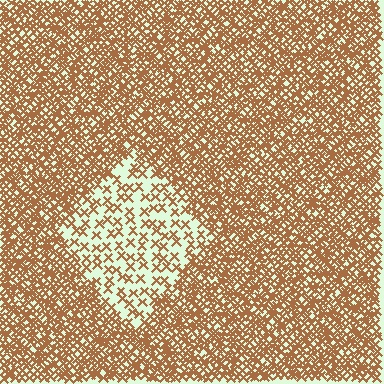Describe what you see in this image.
The image contains small brown elements arranged at two different densities. A diamond-shaped region is visible where the elements are less densely packed than the surrounding area.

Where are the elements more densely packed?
The elements are more densely packed outside the diamond boundary.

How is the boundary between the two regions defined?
The boundary is defined by a change in element density (approximately 2.9x ratio). All elements are the same color, size, and shape.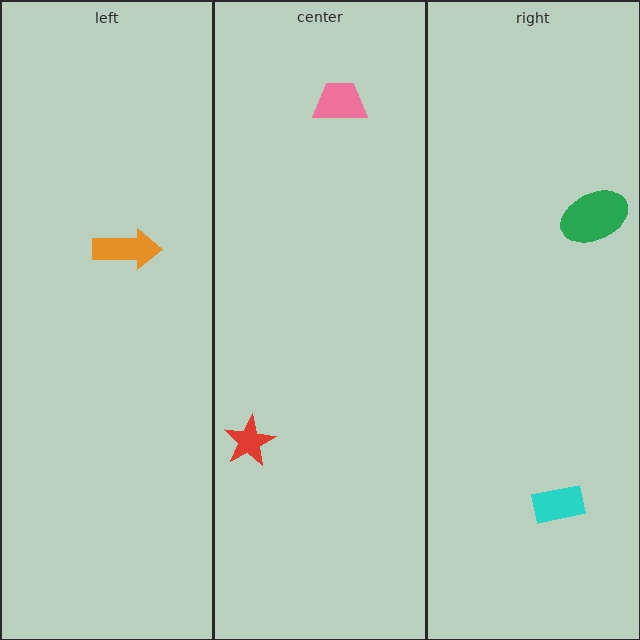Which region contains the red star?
The center region.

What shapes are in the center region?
The red star, the pink trapezoid.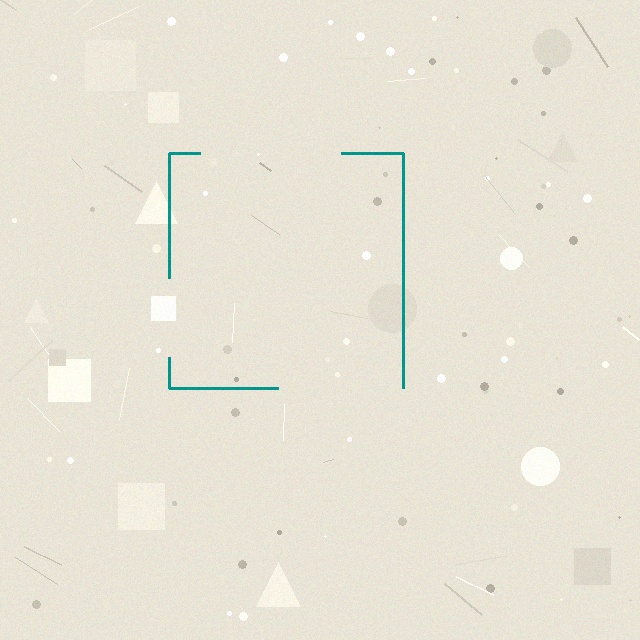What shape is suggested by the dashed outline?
The dashed outline suggests a square.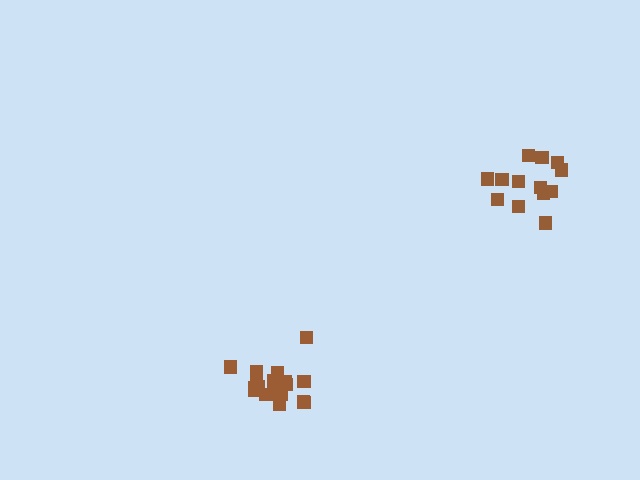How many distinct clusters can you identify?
There are 2 distinct clusters.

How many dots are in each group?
Group 1: 13 dots, Group 2: 18 dots (31 total).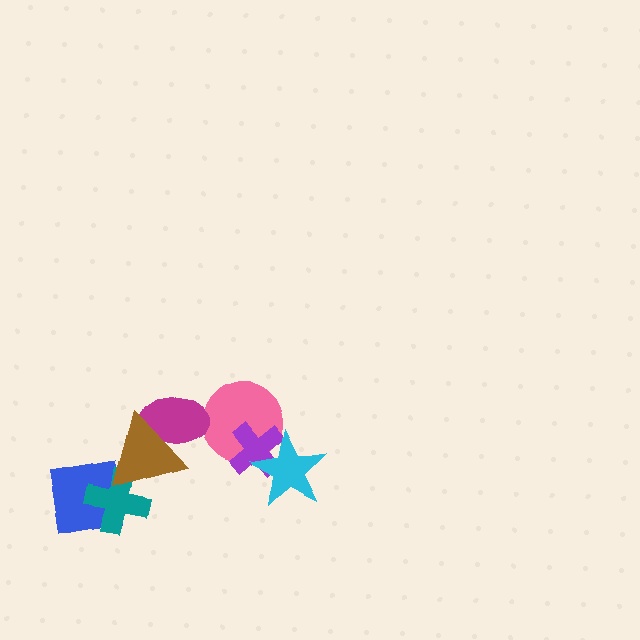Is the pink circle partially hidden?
Yes, it is partially covered by another shape.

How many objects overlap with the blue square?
2 objects overlap with the blue square.